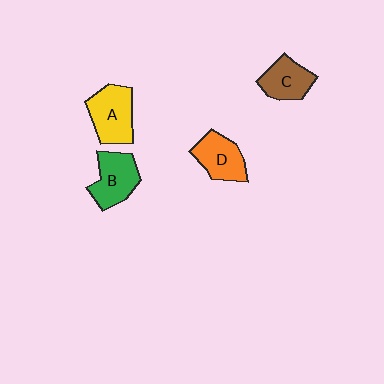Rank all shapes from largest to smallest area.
From largest to smallest: A (yellow), B (green), D (orange), C (brown).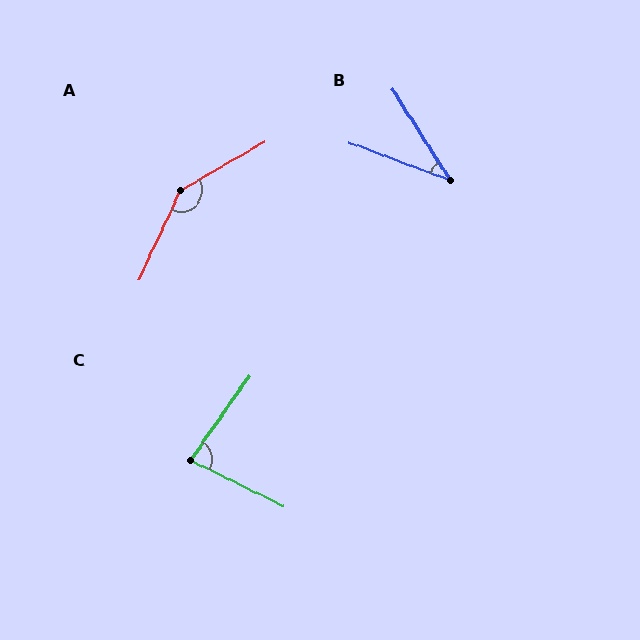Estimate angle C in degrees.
Approximately 81 degrees.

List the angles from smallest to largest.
B (37°), C (81°), A (144°).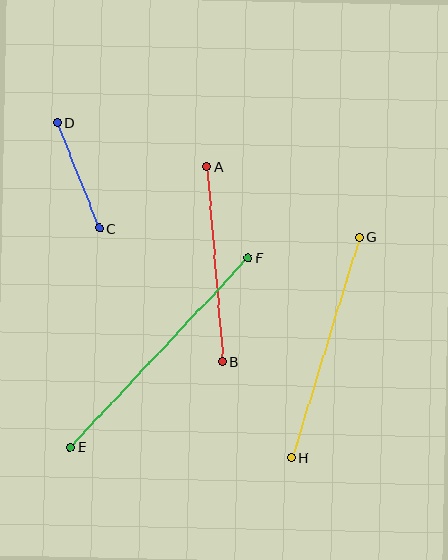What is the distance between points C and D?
The distance is approximately 114 pixels.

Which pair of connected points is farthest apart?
Points E and F are farthest apart.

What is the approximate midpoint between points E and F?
The midpoint is at approximately (159, 352) pixels.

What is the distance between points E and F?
The distance is approximately 260 pixels.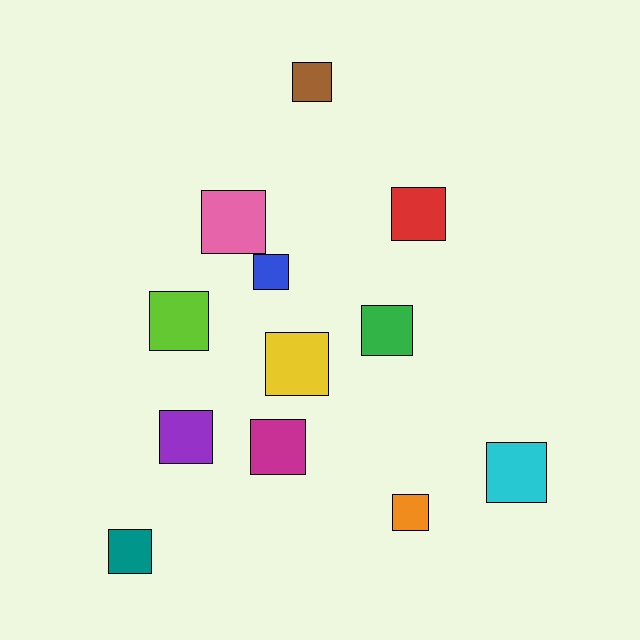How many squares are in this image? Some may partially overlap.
There are 12 squares.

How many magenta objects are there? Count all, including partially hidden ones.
There is 1 magenta object.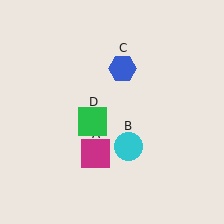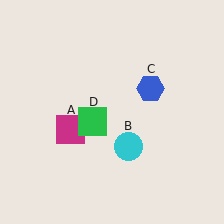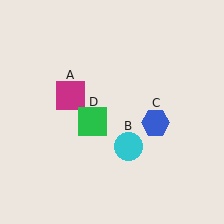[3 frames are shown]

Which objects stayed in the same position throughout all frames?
Cyan circle (object B) and green square (object D) remained stationary.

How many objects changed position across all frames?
2 objects changed position: magenta square (object A), blue hexagon (object C).